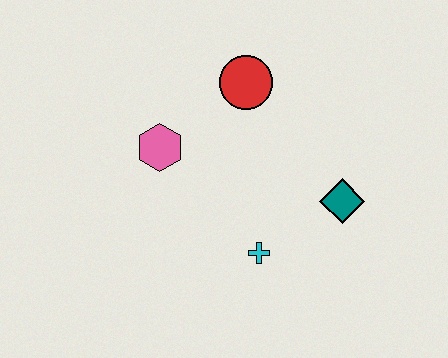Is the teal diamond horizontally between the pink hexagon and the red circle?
No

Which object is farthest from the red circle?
The cyan cross is farthest from the red circle.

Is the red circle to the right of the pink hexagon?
Yes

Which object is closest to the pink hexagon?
The red circle is closest to the pink hexagon.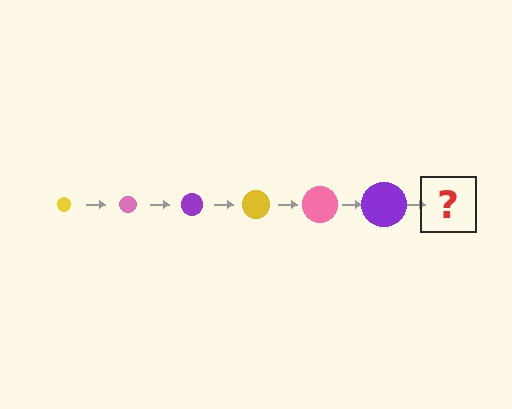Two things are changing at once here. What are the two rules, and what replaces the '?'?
The two rules are that the circle grows larger each step and the color cycles through yellow, pink, and purple. The '?' should be a yellow circle, larger than the previous one.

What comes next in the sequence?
The next element should be a yellow circle, larger than the previous one.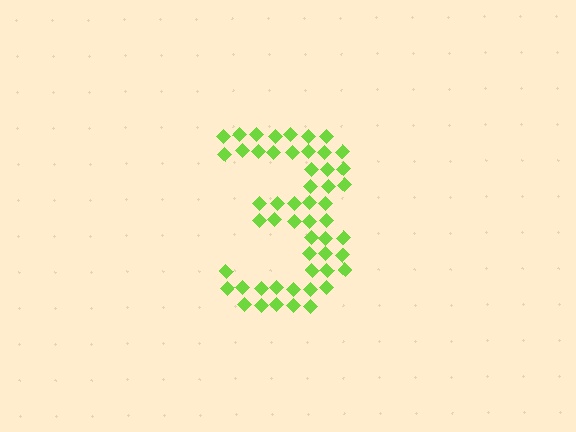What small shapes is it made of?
It is made of small diamonds.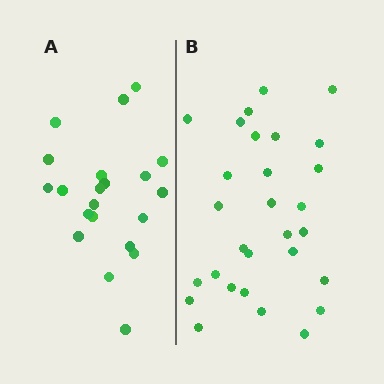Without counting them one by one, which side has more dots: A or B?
Region B (the right region) has more dots.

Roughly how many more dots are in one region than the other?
Region B has roughly 8 or so more dots than region A.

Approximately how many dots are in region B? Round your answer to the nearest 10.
About 30 dots. (The exact count is 29, which rounds to 30.)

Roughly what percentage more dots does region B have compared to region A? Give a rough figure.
About 40% more.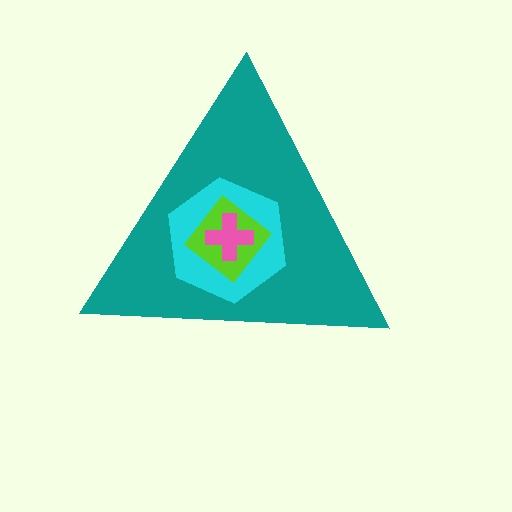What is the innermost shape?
The pink cross.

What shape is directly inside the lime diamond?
The pink cross.